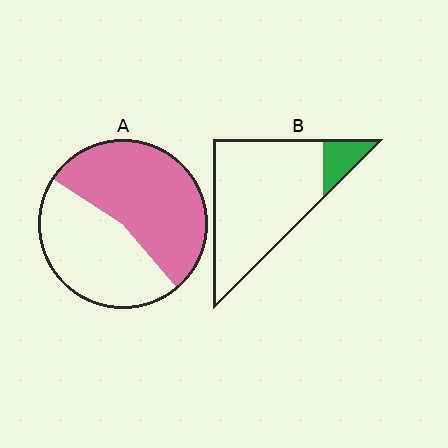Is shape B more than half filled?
No.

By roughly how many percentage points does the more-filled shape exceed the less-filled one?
By roughly 40 percentage points (A over B).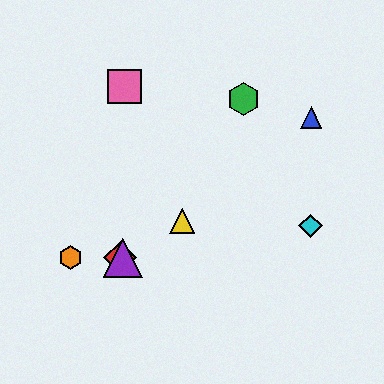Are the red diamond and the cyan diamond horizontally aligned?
No, the red diamond is at y≈258 and the cyan diamond is at y≈226.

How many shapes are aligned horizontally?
3 shapes (the red diamond, the purple triangle, the orange hexagon) are aligned horizontally.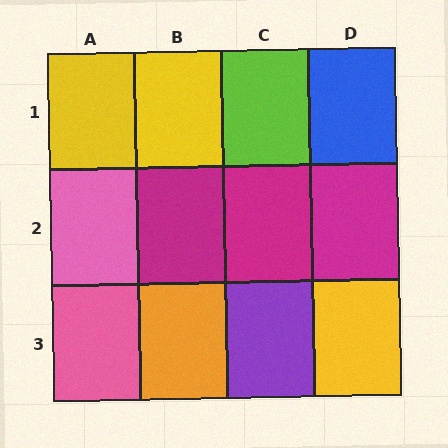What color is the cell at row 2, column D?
Magenta.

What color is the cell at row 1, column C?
Lime.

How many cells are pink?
2 cells are pink.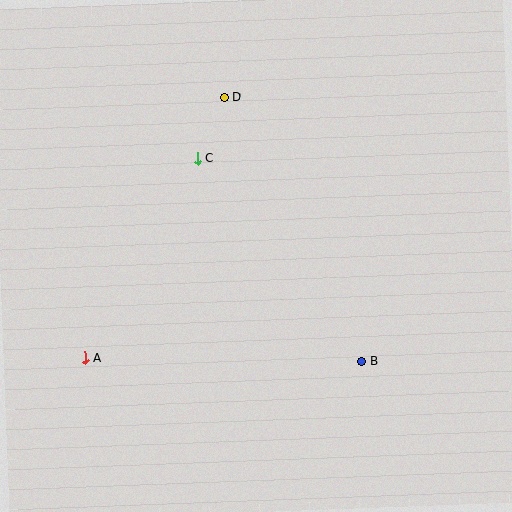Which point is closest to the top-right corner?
Point D is closest to the top-right corner.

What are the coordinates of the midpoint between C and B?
The midpoint between C and B is at (280, 260).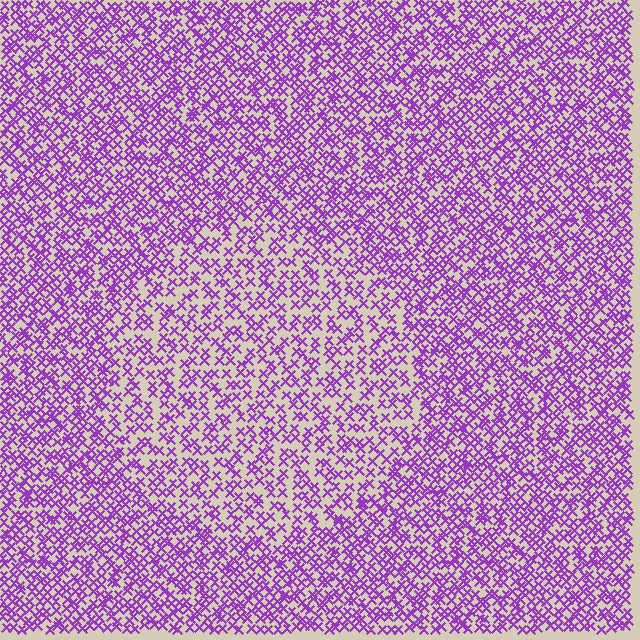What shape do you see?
I see a circle.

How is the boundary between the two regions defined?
The boundary is defined by a change in element density (approximately 1.6x ratio). All elements are the same color, size, and shape.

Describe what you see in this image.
The image contains small purple elements arranged at two different densities. A circle-shaped region is visible where the elements are less densely packed than the surrounding area.